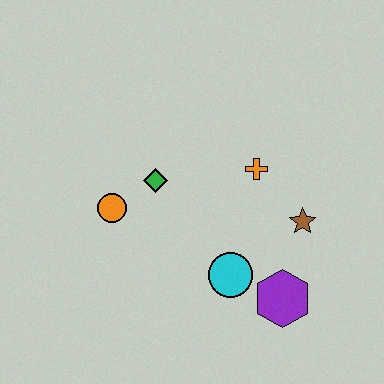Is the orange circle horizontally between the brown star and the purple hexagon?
No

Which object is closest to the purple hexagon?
The cyan circle is closest to the purple hexagon.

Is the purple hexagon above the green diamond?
No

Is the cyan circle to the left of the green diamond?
No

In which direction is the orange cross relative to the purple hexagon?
The orange cross is above the purple hexagon.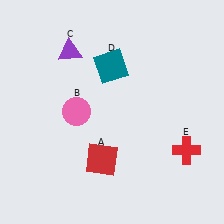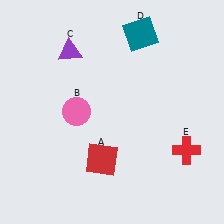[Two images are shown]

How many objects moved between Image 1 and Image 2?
1 object moved between the two images.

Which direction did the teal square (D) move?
The teal square (D) moved up.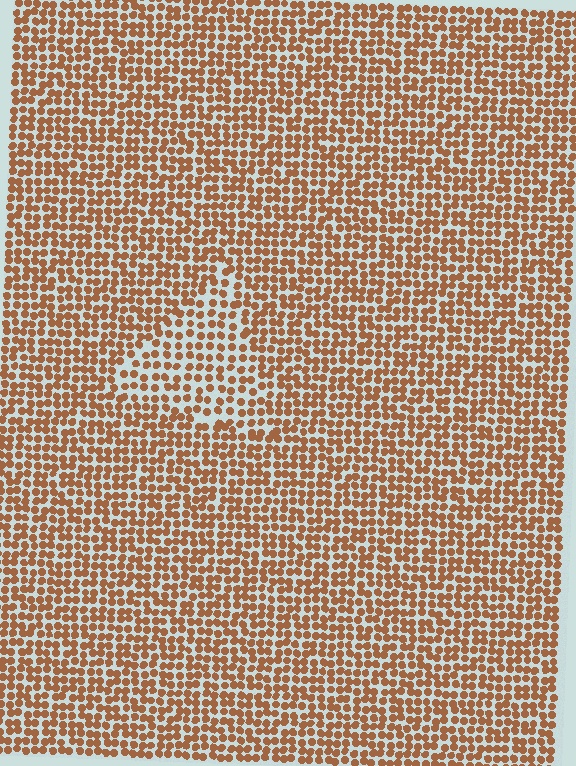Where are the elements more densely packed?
The elements are more densely packed outside the triangle boundary.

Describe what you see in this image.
The image contains small brown elements arranged at two different densities. A triangle-shaped region is visible where the elements are less densely packed than the surrounding area.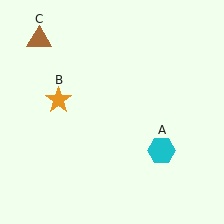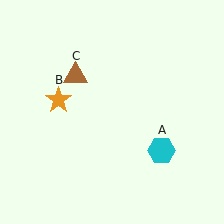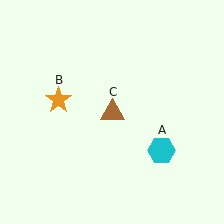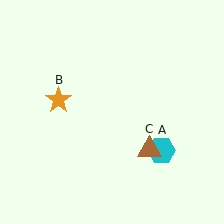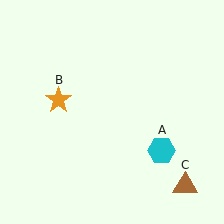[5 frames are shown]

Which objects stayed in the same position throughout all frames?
Cyan hexagon (object A) and orange star (object B) remained stationary.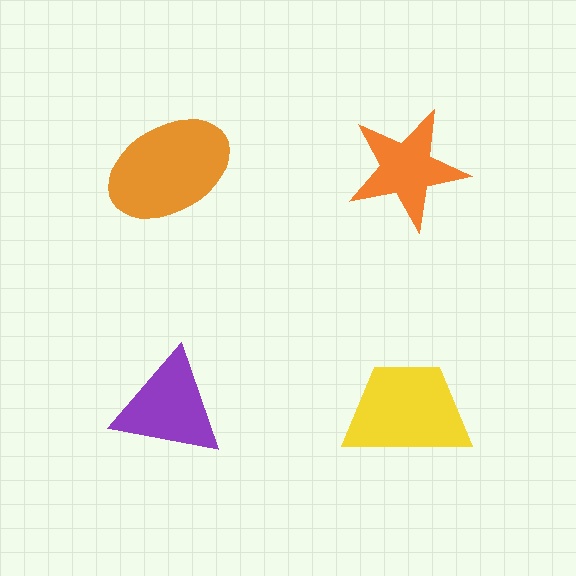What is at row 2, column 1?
A purple triangle.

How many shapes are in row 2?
2 shapes.